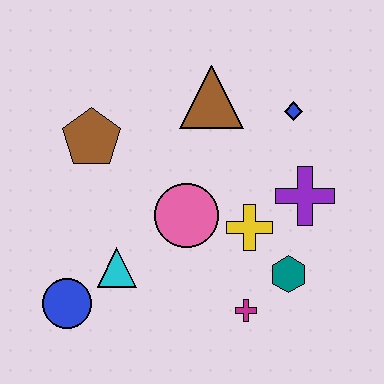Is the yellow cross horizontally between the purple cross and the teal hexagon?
No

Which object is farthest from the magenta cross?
The brown pentagon is farthest from the magenta cross.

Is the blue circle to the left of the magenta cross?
Yes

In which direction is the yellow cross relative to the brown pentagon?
The yellow cross is to the right of the brown pentagon.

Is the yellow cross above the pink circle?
No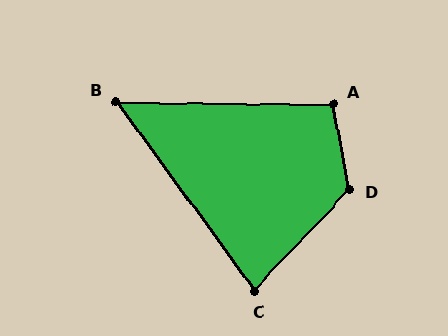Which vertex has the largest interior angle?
D, at approximately 127 degrees.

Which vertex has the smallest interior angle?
B, at approximately 53 degrees.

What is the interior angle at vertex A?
Approximately 101 degrees (obtuse).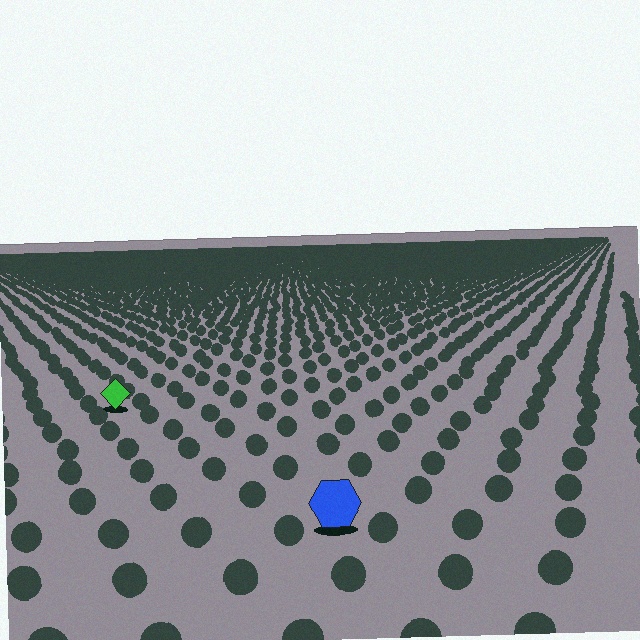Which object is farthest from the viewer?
The green diamond is farthest from the viewer. It appears smaller and the ground texture around it is denser.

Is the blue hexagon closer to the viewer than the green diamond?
Yes. The blue hexagon is closer — you can tell from the texture gradient: the ground texture is coarser near it.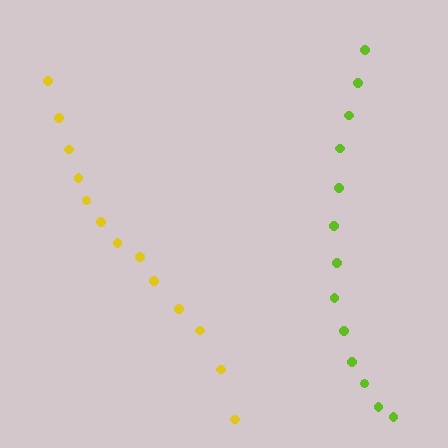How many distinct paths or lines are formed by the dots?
There are 2 distinct paths.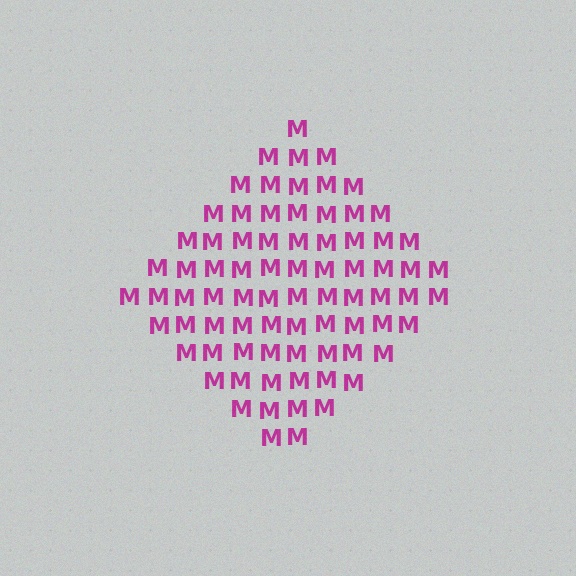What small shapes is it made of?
It is made of small letter M's.